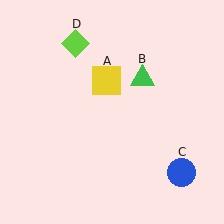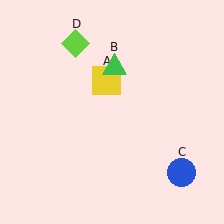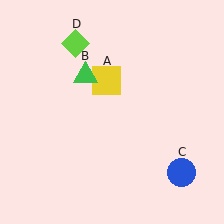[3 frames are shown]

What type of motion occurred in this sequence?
The green triangle (object B) rotated counterclockwise around the center of the scene.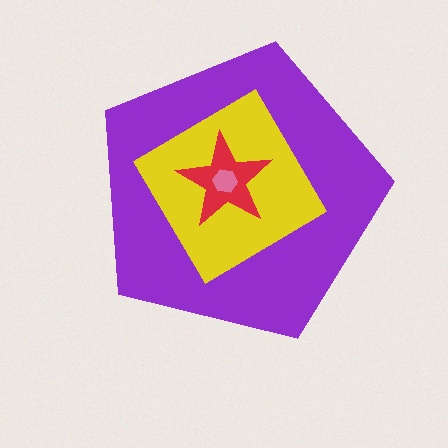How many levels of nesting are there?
4.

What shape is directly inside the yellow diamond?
The red star.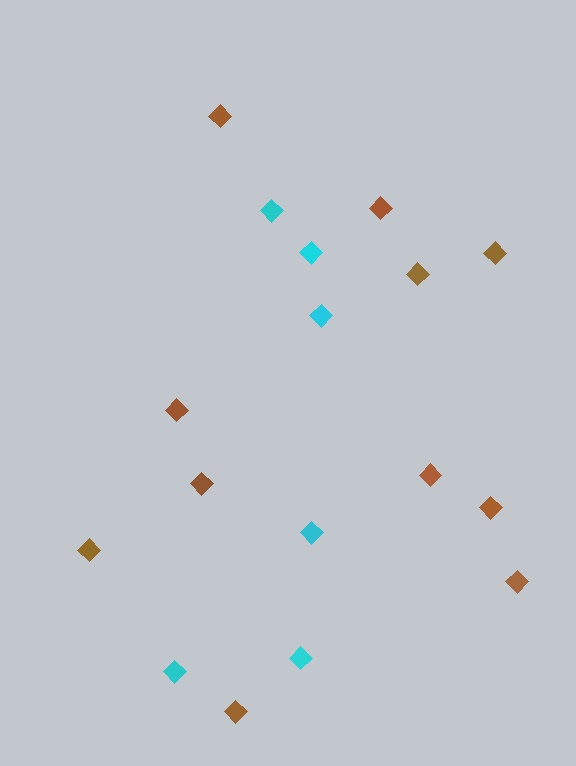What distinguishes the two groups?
There are 2 groups: one group of cyan diamonds (6) and one group of brown diamonds (11).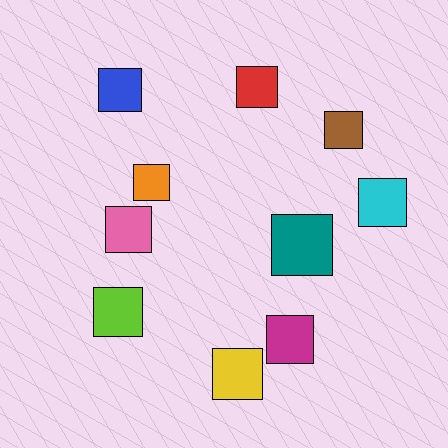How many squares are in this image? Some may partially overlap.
There are 10 squares.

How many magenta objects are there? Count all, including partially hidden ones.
There is 1 magenta object.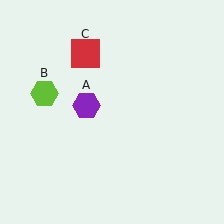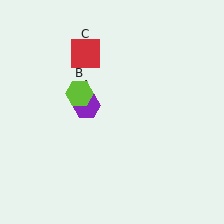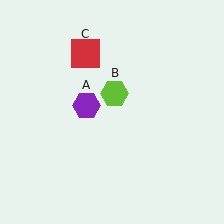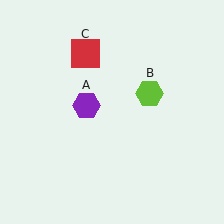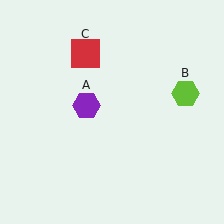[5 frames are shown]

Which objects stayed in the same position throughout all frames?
Purple hexagon (object A) and red square (object C) remained stationary.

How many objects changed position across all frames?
1 object changed position: lime hexagon (object B).